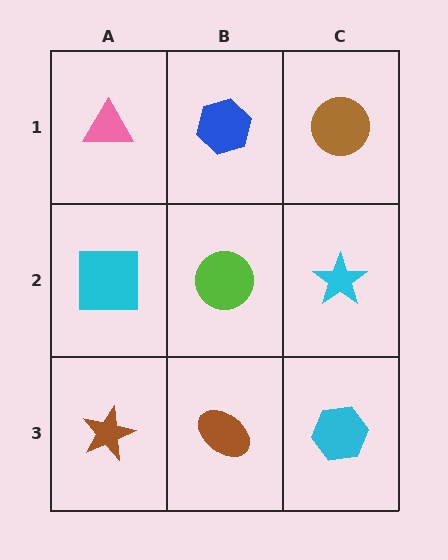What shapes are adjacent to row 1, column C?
A cyan star (row 2, column C), a blue hexagon (row 1, column B).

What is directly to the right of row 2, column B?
A cyan star.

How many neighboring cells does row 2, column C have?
3.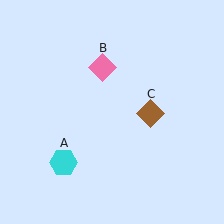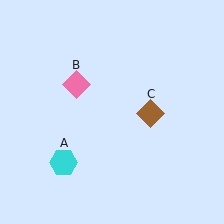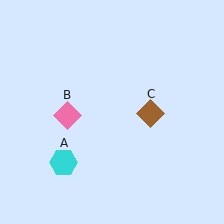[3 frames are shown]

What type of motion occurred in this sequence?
The pink diamond (object B) rotated counterclockwise around the center of the scene.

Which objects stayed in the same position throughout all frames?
Cyan hexagon (object A) and brown diamond (object C) remained stationary.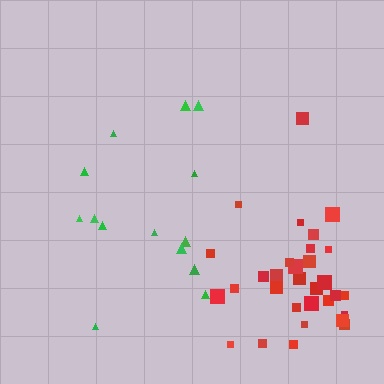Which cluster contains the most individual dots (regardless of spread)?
Red (31).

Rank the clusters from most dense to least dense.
red, green.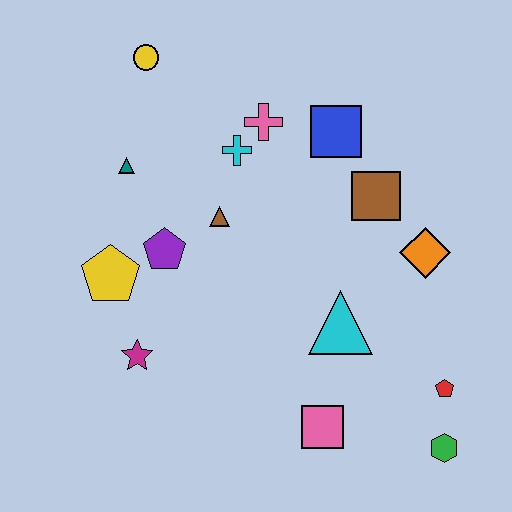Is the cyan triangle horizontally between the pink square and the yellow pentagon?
No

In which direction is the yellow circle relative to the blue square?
The yellow circle is to the left of the blue square.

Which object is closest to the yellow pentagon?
The purple pentagon is closest to the yellow pentagon.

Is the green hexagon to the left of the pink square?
No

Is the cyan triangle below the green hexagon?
No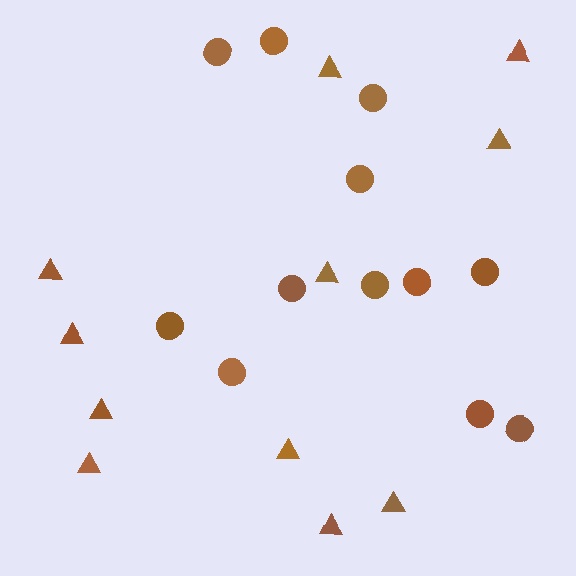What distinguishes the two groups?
There are 2 groups: one group of circles (12) and one group of triangles (11).